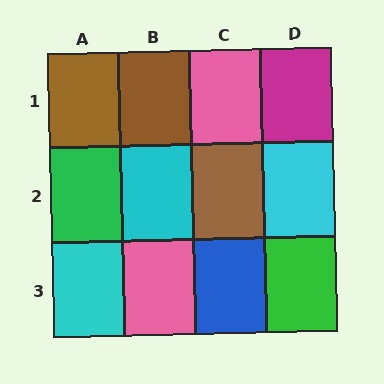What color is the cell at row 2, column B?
Cyan.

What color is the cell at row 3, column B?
Pink.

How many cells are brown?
3 cells are brown.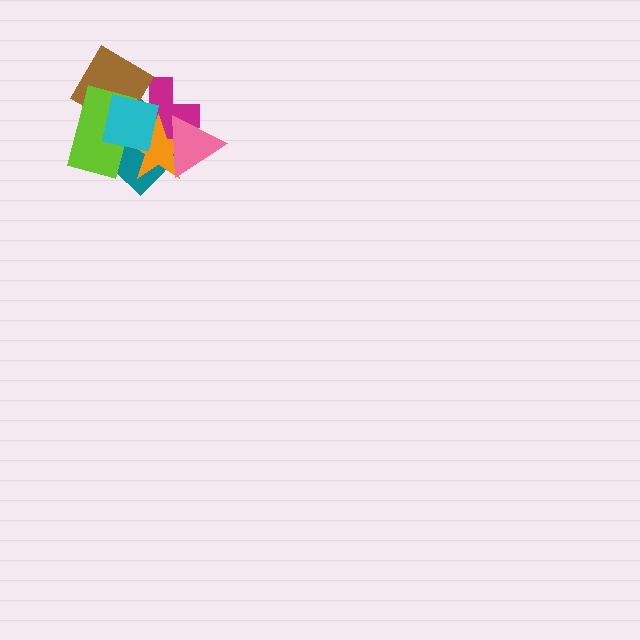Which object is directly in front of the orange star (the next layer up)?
The pink triangle is directly in front of the orange star.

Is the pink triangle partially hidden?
No, no other shape covers it.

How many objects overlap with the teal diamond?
6 objects overlap with the teal diamond.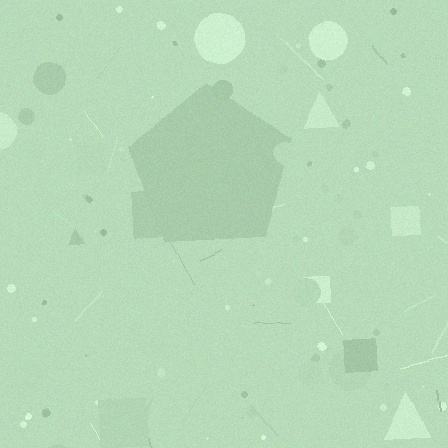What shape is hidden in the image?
A pentagon is hidden in the image.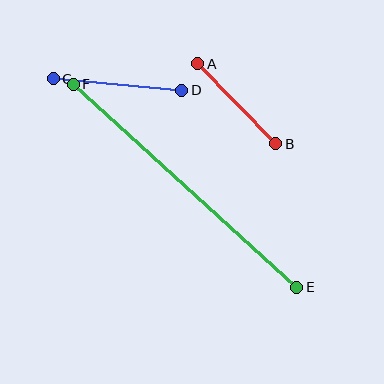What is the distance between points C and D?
The distance is approximately 129 pixels.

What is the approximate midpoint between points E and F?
The midpoint is at approximately (185, 186) pixels.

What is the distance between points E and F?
The distance is approximately 302 pixels.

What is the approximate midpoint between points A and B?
The midpoint is at approximately (237, 104) pixels.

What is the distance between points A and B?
The distance is approximately 111 pixels.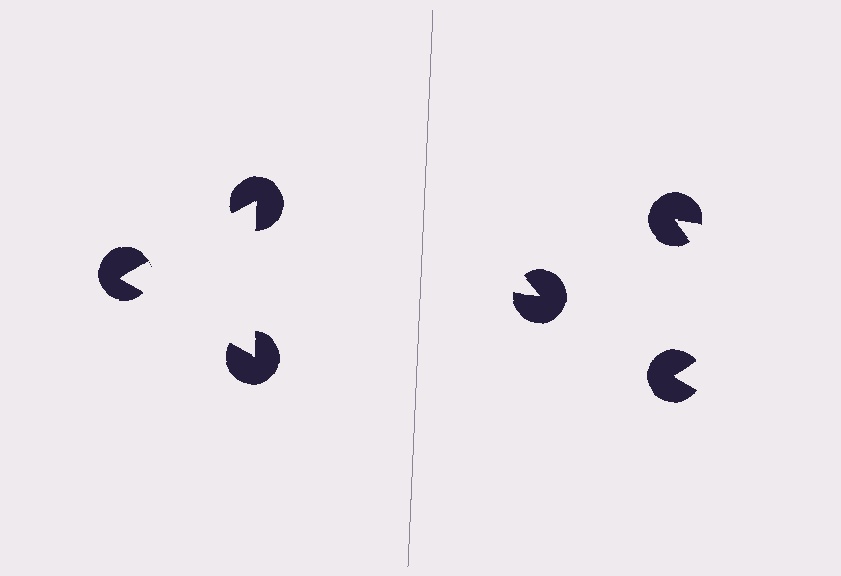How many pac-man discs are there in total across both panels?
6 — 3 on each side.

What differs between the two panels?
The pac-man discs are positioned identically on both sides; only the wedge orientations differ. On the left they align to a triangle; on the right they are misaligned.